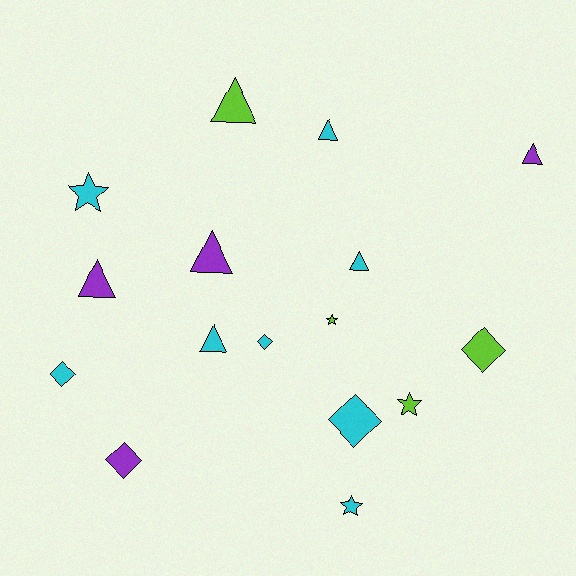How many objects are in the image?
There are 16 objects.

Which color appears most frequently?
Cyan, with 8 objects.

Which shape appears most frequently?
Triangle, with 7 objects.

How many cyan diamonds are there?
There are 3 cyan diamonds.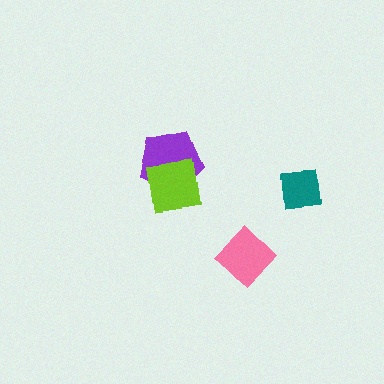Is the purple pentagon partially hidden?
Yes, it is partially covered by another shape.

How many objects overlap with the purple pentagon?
1 object overlaps with the purple pentagon.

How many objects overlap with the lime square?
1 object overlaps with the lime square.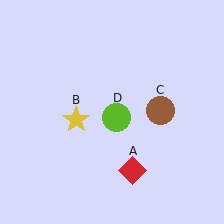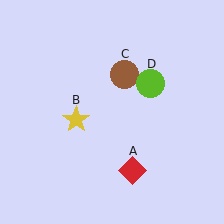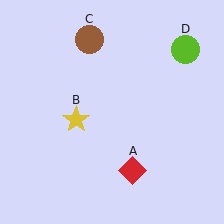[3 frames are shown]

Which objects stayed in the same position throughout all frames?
Red diamond (object A) and yellow star (object B) remained stationary.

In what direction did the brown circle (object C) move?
The brown circle (object C) moved up and to the left.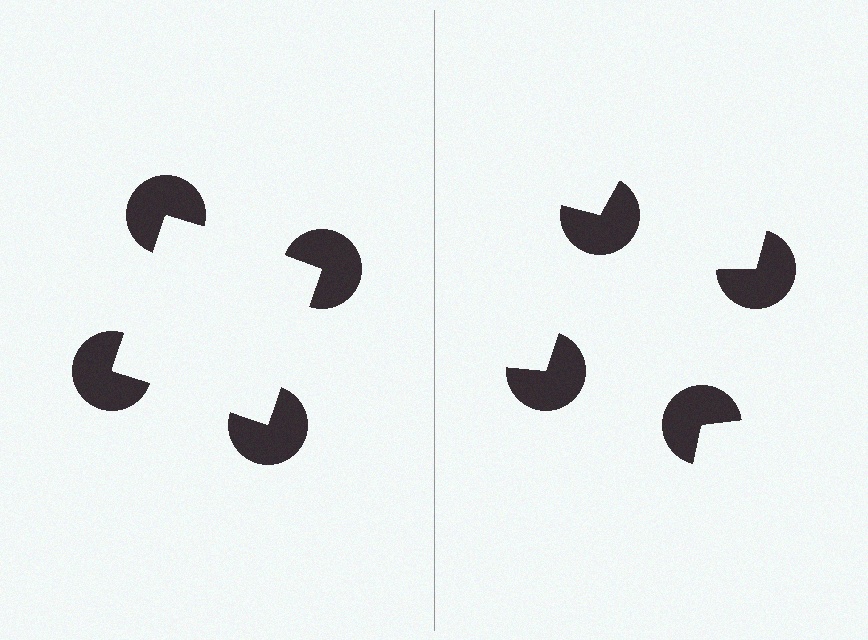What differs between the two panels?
The pac-man discs are positioned identically on both sides; only the wedge orientations differ. On the left they align to a square; on the right they are misaligned.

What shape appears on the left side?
An illusory square.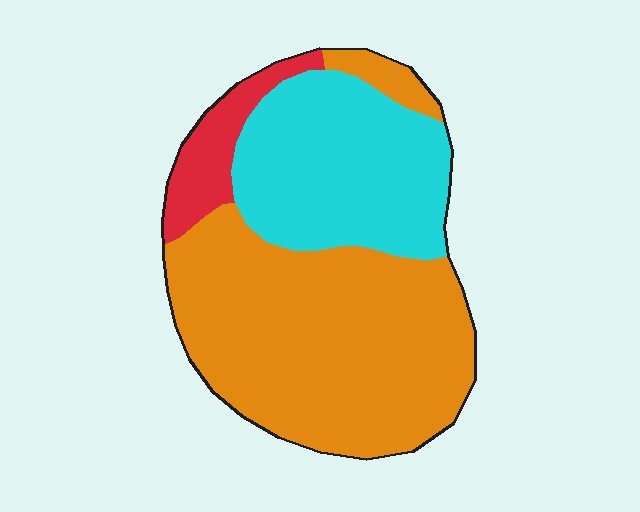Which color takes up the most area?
Orange, at roughly 60%.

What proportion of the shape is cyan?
Cyan covers 33% of the shape.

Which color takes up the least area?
Red, at roughly 10%.